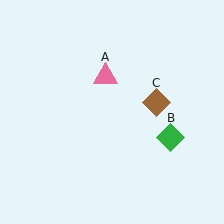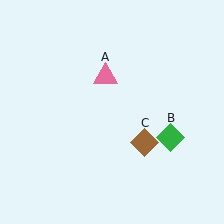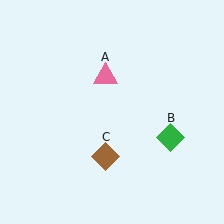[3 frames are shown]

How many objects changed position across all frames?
1 object changed position: brown diamond (object C).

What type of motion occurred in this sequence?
The brown diamond (object C) rotated clockwise around the center of the scene.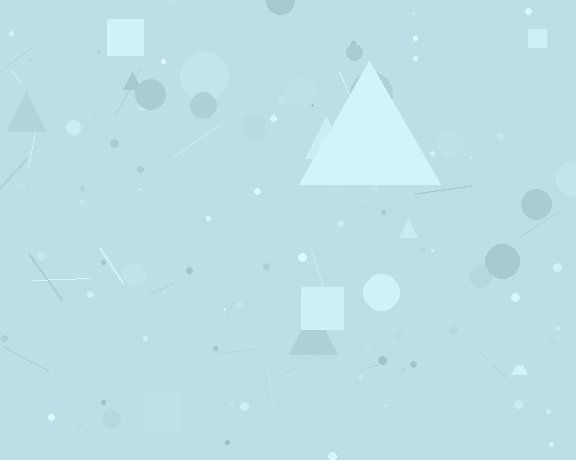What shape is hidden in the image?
A triangle is hidden in the image.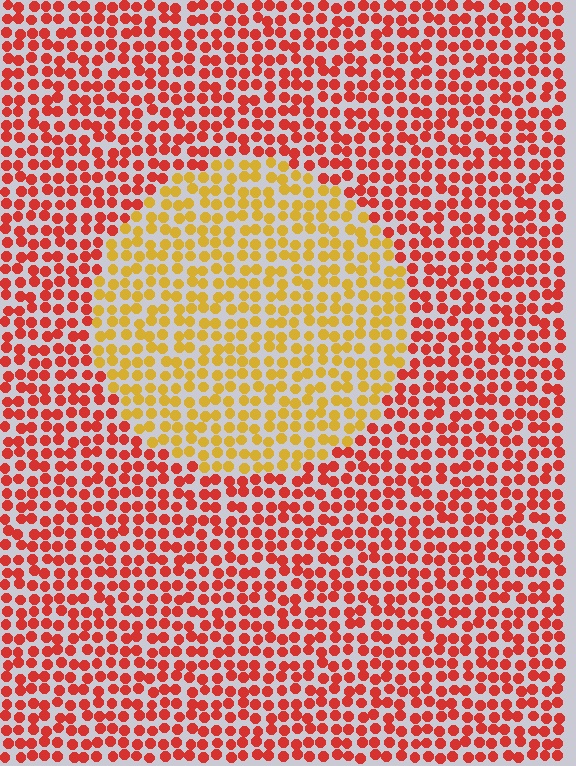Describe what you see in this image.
The image is filled with small red elements in a uniform arrangement. A circle-shaped region is visible where the elements are tinted to a slightly different hue, forming a subtle color boundary.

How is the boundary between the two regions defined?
The boundary is defined purely by a slight shift in hue (about 45 degrees). Spacing, size, and orientation are identical on both sides.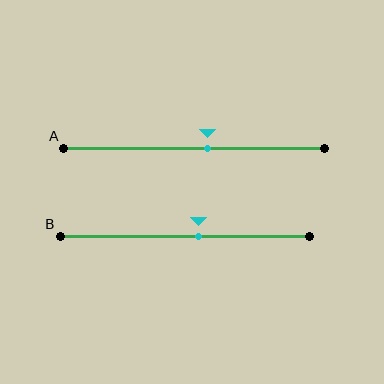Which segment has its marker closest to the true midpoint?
Segment A has its marker closest to the true midpoint.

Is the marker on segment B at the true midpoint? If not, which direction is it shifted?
No, the marker on segment B is shifted to the right by about 5% of the segment length.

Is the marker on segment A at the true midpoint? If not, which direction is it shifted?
No, the marker on segment A is shifted to the right by about 5% of the segment length.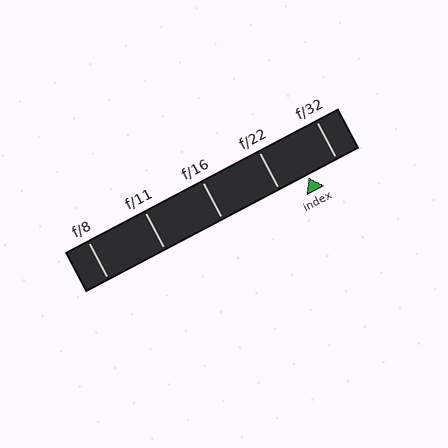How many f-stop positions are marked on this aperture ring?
There are 5 f-stop positions marked.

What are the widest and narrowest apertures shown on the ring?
The widest aperture shown is f/8 and the narrowest is f/32.